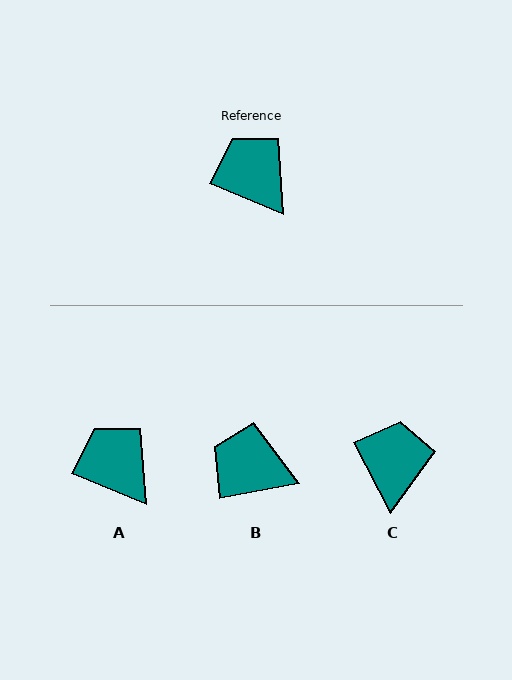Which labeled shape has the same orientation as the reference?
A.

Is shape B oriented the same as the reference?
No, it is off by about 32 degrees.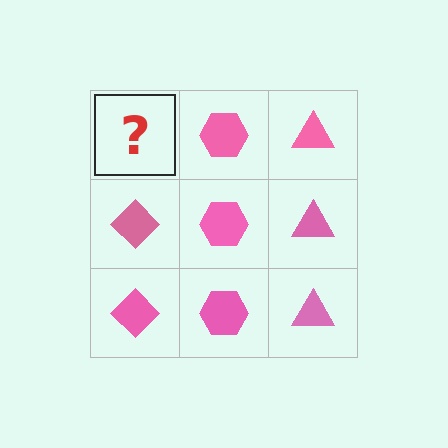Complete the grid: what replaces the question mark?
The question mark should be replaced with a pink diamond.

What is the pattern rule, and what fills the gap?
The rule is that each column has a consistent shape. The gap should be filled with a pink diamond.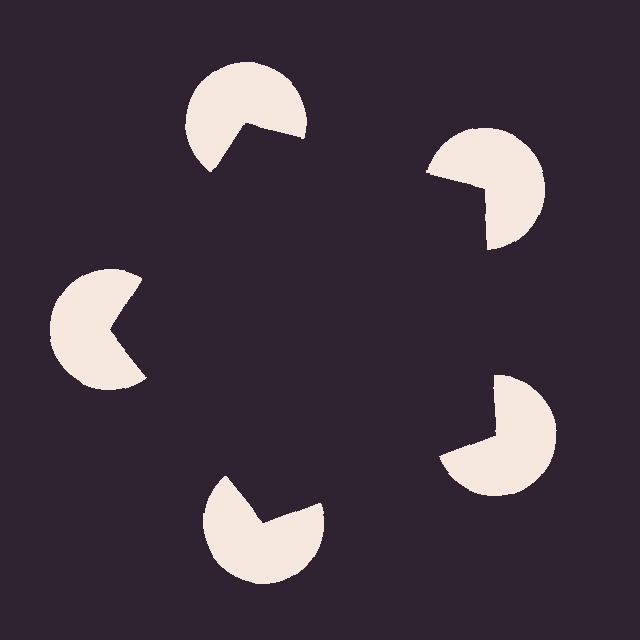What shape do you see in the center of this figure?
An illusory pentagon — its edges are inferred from the aligned wedge cuts in the pac-man discs, not physically drawn.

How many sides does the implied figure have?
5 sides.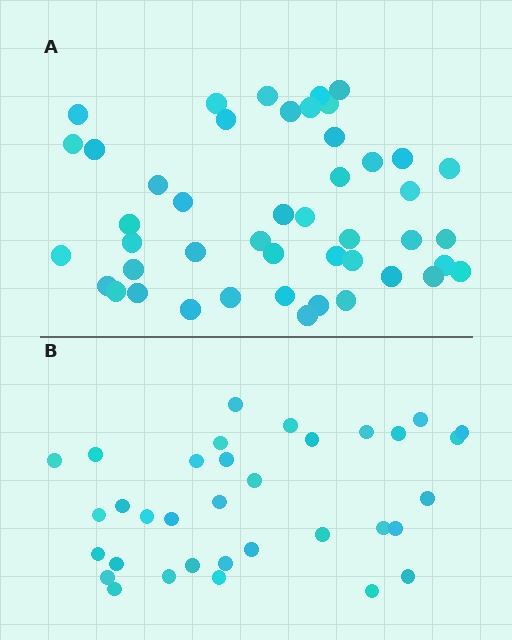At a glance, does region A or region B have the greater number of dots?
Region A (the top region) has more dots.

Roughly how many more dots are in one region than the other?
Region A has roughly 12 or so more dots than region B.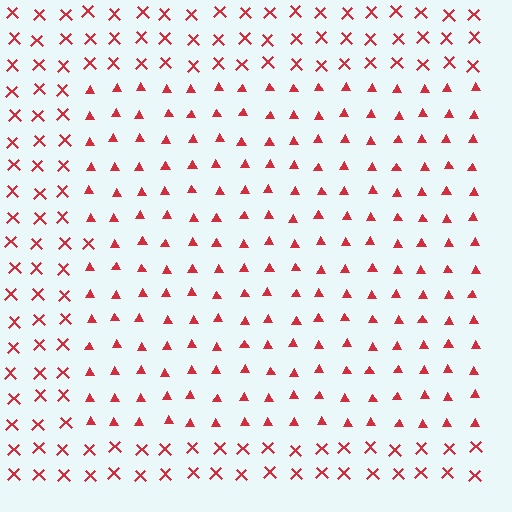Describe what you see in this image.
The image is filled with small red elements arranged in a uniform grid. A rectangle-shaped region contains triangles, while the surrounding area contains X marks. The boundary is defined purely by the change in element shape.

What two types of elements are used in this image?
The image uses triangles inside the rectangle region and X marks outside it.